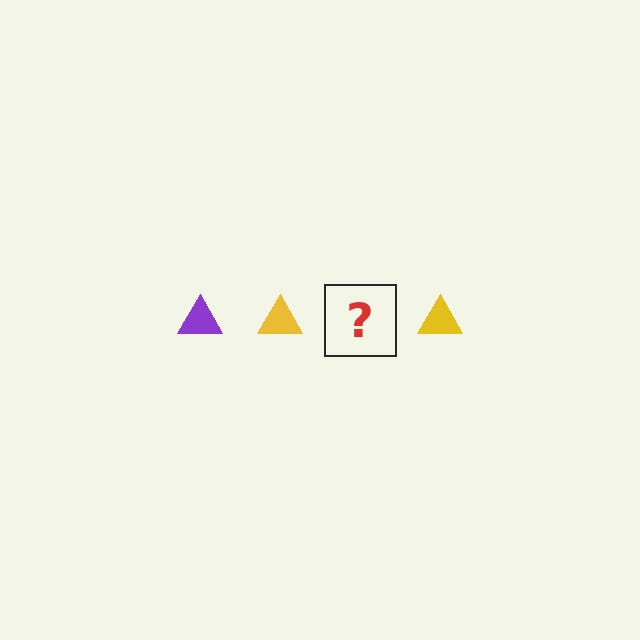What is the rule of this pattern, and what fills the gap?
The rule is that the pattern cycles through purple, yellow triangles. The gap should be filled with a purple triangle.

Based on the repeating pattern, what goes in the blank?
The blank should be a purple triangle.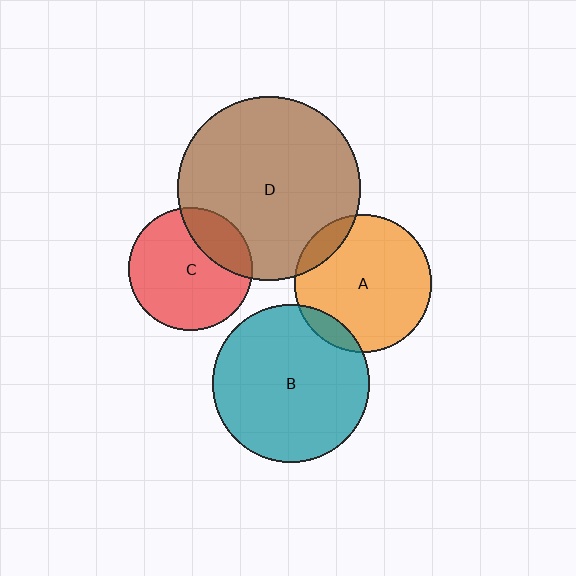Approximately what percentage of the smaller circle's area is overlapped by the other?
Approximately 10%.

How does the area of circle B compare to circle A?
Approximately 1.3 times.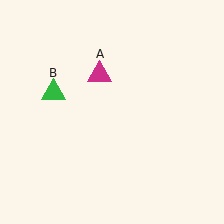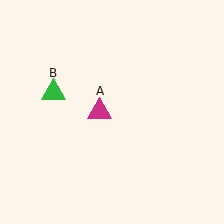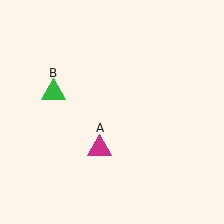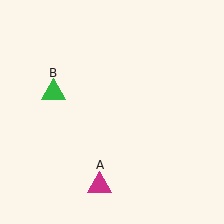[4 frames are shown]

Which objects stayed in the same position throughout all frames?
Green triangle (object B) remained stationary.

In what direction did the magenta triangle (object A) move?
The magenta triangle (object A) moved down.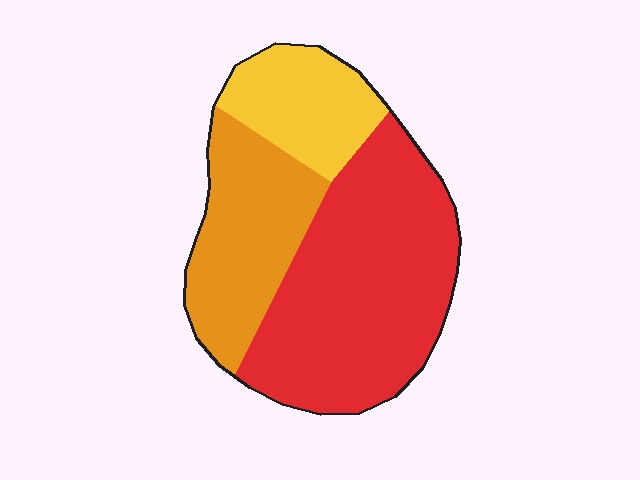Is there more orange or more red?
Red.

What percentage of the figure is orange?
Orange takes up between a sixth and a third of the figure.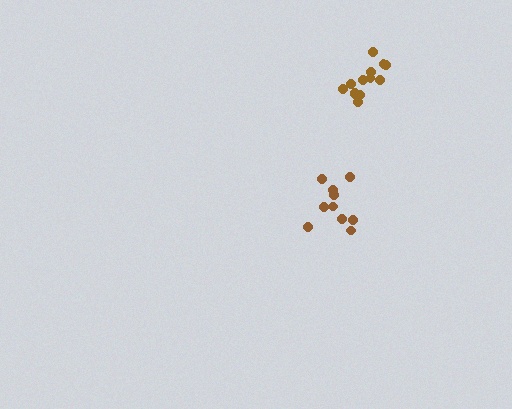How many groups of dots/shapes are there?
There are 2 groups.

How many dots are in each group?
Group 1: 13 dots, Group 2: 10 dots (23 total).